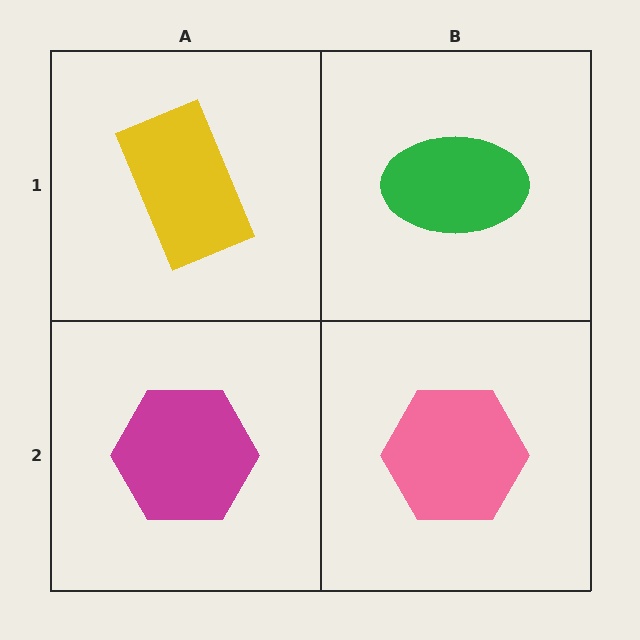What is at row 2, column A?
A magenta hexagon.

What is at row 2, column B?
A pink hexagon.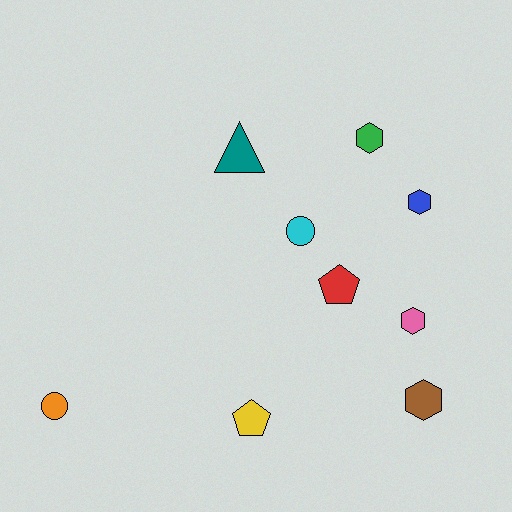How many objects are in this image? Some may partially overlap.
There are 9 objects.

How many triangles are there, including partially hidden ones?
There is 1 triangle.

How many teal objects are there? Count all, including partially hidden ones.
There is 1 teal object.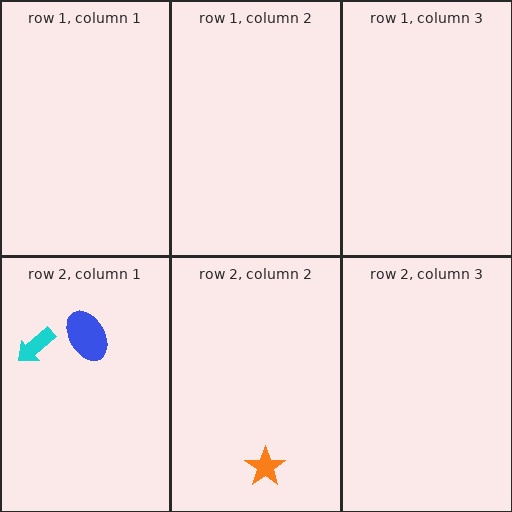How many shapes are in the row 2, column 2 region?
1.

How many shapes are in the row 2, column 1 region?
2.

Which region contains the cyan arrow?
The row 2, column 1 region.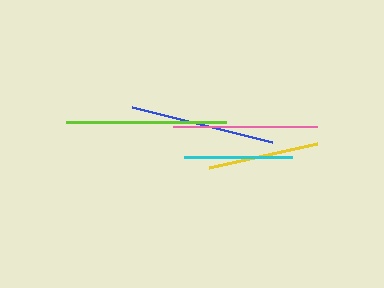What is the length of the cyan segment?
The cyan segment is approximately 108 pixels long.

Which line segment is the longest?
The lime line is the longest at approximately 160 pixels.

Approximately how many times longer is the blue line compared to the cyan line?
The blue line is approximately 1.3 times the length of the cyan line.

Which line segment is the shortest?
The cyan line is the shortest at approximately 108 pixels.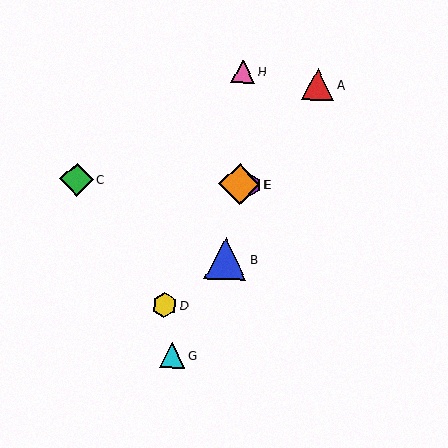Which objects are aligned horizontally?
Objects C, E, F are aligned horizontally.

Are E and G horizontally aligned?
No, E is at y≈185 and G is at y≈355.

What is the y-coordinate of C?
Object C is at y≈180.